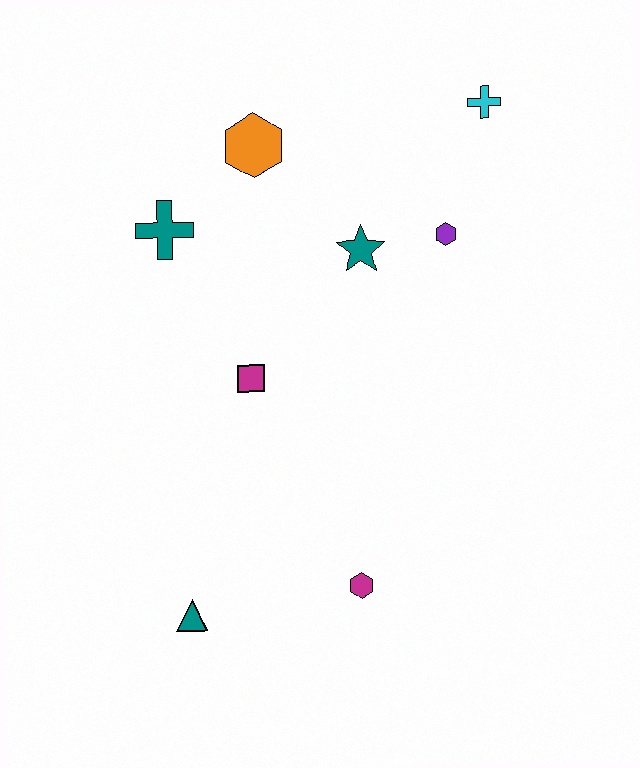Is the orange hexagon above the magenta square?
Yes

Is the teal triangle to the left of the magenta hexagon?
Yes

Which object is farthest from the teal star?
The teal triangle is farthest from the teal star.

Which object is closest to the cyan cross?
The purple hexagon is closest to the cyan cross.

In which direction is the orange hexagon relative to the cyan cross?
The orange hexagon is to the left of the cyan cross.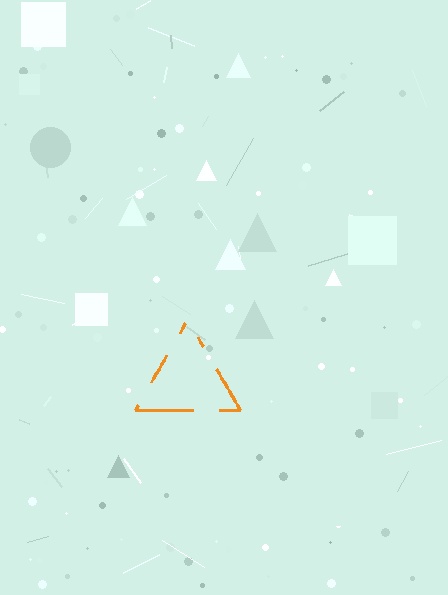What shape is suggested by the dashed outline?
The dashed outline suggests a triangle.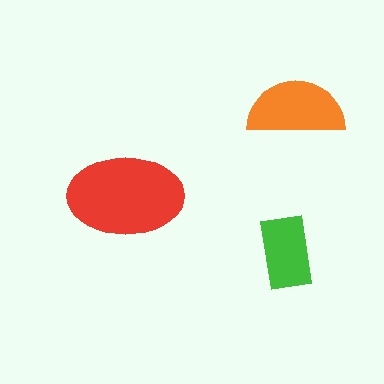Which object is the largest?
The red ellipse.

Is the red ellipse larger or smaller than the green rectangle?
Larger.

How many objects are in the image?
There are 3 objects in the image.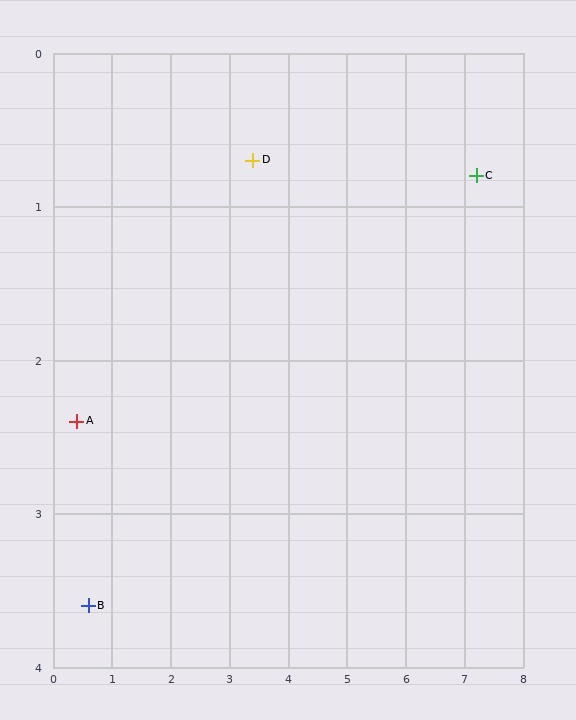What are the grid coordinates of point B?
Point B is at approximately (0.6, 3.6).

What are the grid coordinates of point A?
Point A is at approximately (0.4, 2.4).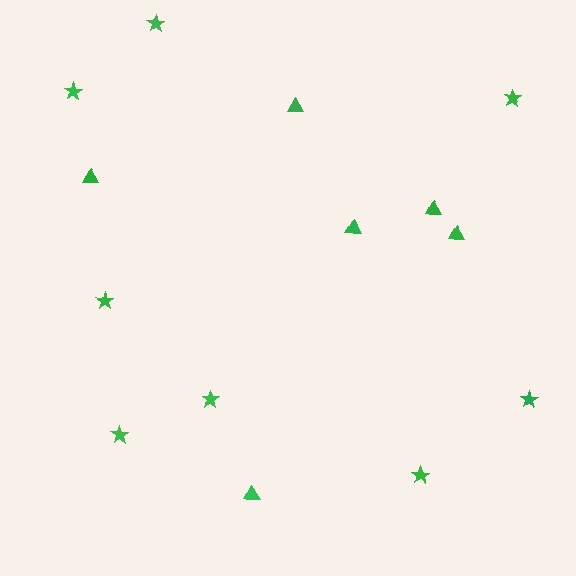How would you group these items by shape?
There are 2 groups: one group of triangles (6) and one group of stars (8).